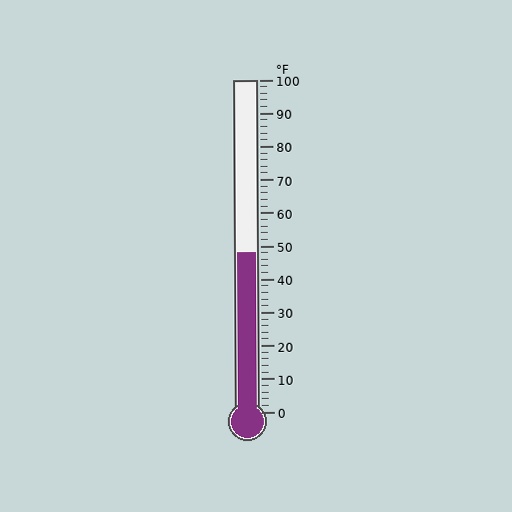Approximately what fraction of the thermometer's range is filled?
The thermometer is filled to approximately 50% of its range.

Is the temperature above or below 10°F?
The temperature is above 10°F.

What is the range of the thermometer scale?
The thermometer scale ranges from 0°F to 100°F.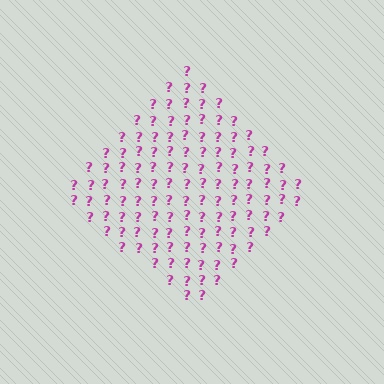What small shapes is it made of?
It is made of small question marks.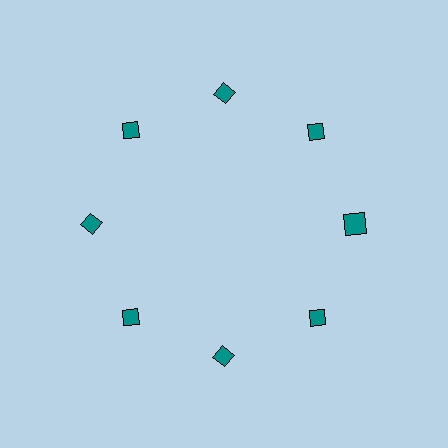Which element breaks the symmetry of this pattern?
The teal square at roughly the 3 o'clock position breaks the symmetry. All other shapes are teal diamonds.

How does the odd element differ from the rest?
It has a different shape: square instead of diamond.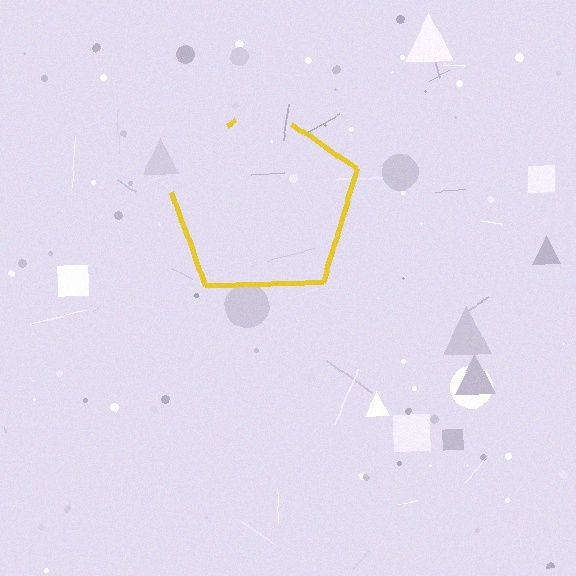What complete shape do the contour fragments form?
The contour fragments form a pentagon.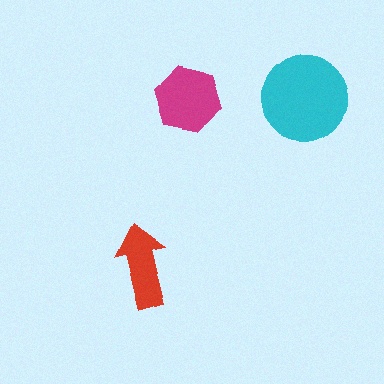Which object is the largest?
The cyan circle.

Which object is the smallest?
The red arrow.